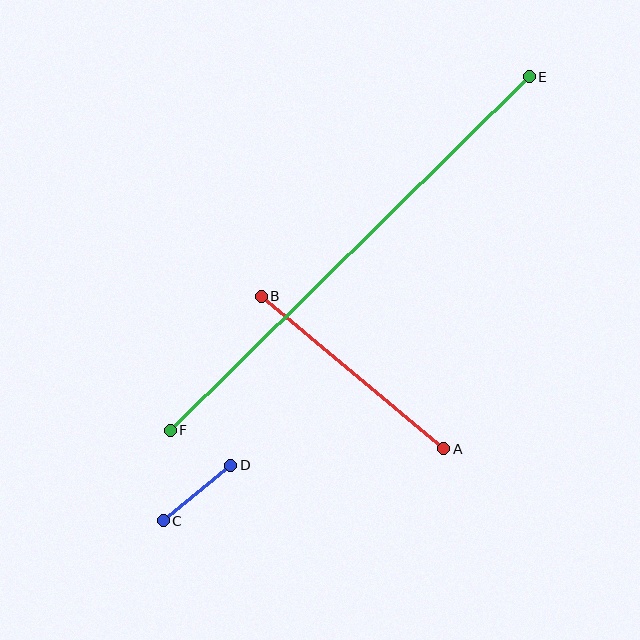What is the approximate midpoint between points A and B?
The midpoint is at approximately (353, 373) pixels.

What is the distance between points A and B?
The distance is approximately 238 pixels.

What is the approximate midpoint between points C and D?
The midpoint is at approximately (197, 493) pixels.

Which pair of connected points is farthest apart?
Points E and F are farthest apart.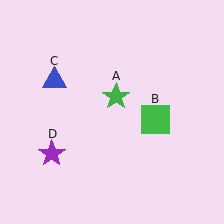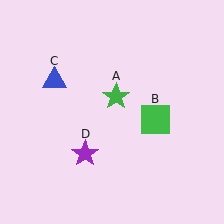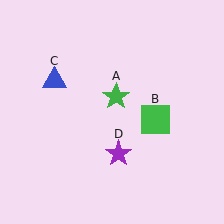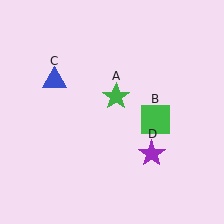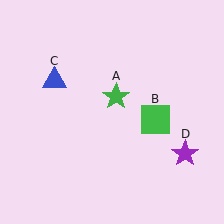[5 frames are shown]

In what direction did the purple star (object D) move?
The purple star (object D) moved right.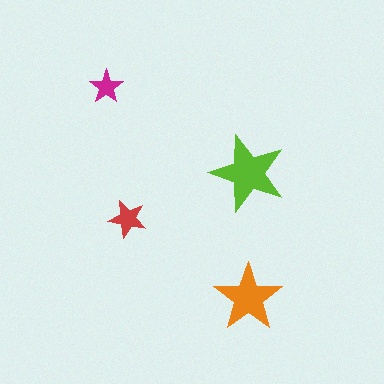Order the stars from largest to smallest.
the lime one, the orange one, the red one, the magenta one.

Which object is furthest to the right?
The orange star is rightmost.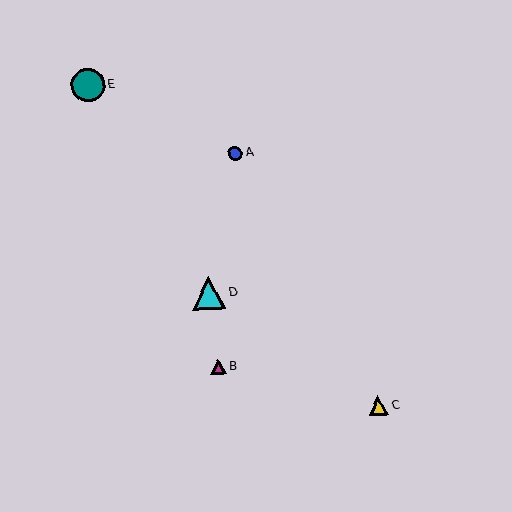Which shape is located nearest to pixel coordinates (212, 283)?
The cyan triangle (labeled D) at (209, 293) is nearest to that location.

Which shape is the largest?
The teal circle (labeled E) is the largest.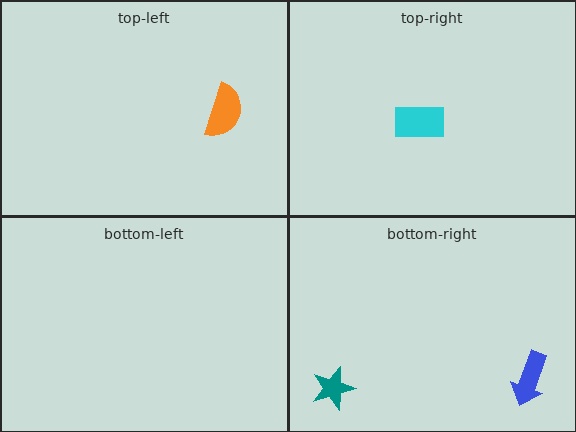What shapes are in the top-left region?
The orange semicircle.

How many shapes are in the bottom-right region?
2.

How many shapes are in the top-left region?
1.